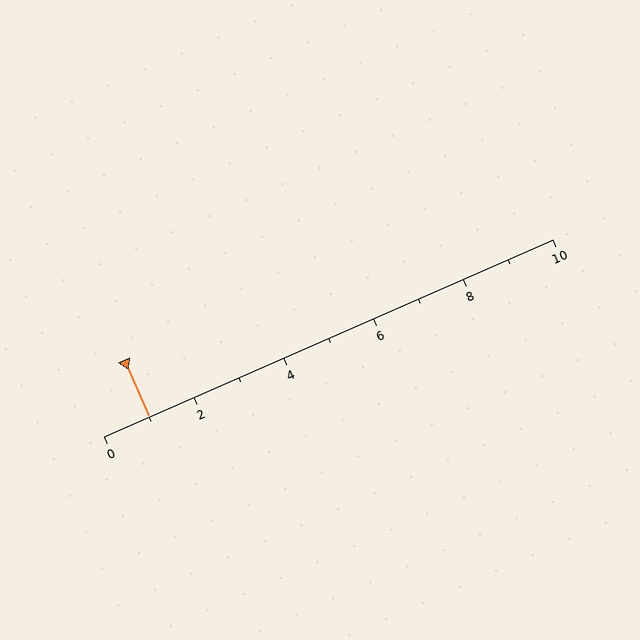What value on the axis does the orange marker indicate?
The marker indicates approximately 1.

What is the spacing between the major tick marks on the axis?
The major ticks are spaced 2 apart.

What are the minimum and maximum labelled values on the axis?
The axis runs from 0 to 10.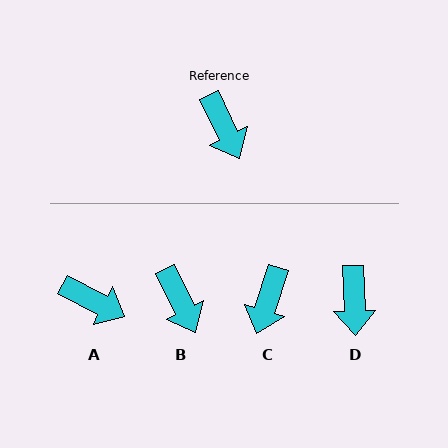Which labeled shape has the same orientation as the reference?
B.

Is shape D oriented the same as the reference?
No, it is off by about 24 degrees.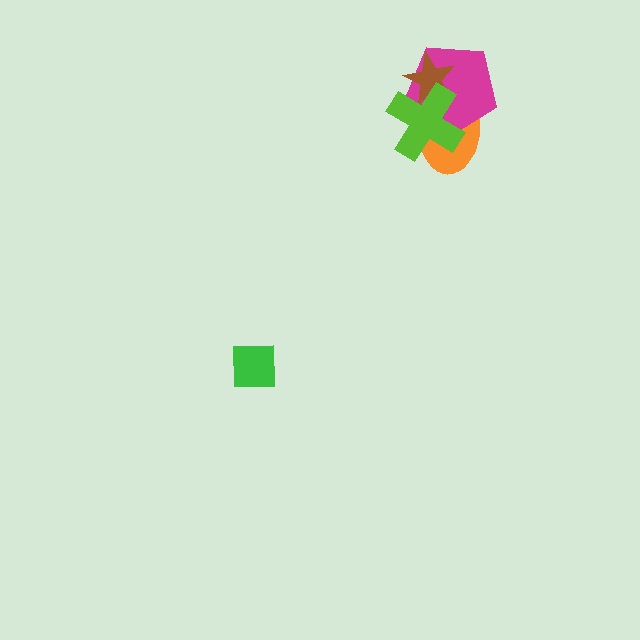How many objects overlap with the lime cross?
3 objects overlap with the lime cross.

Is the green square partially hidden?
No, no other shape covers it.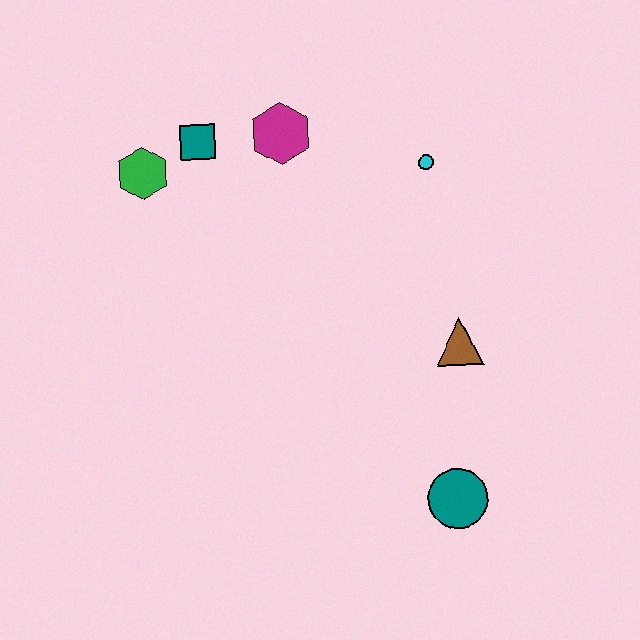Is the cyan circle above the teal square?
No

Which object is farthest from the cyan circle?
The teal circle is farthest from the cyan circle.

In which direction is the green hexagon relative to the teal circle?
The green hexagon is above the teal circle.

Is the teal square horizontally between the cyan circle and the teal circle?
No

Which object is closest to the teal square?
The green hexagon is closest to the teal square.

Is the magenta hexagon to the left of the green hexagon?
No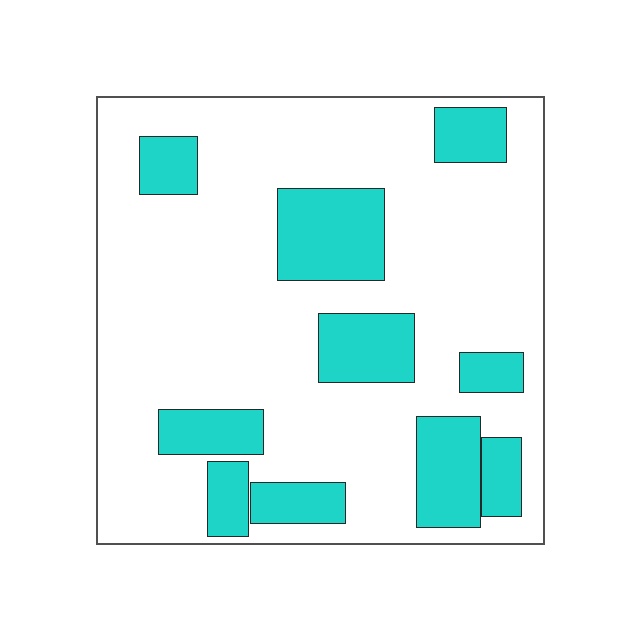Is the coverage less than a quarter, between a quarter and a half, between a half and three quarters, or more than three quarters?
Less than a quarter.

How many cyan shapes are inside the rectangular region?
10.